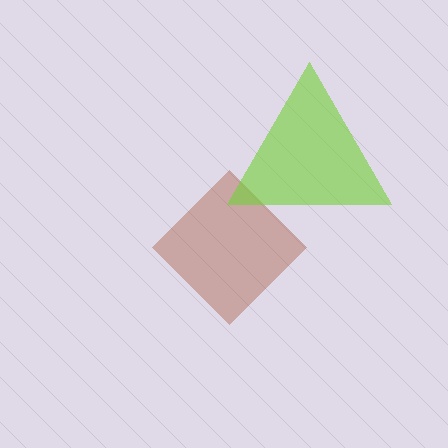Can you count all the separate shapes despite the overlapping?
Yes, there are 2 separate shapes.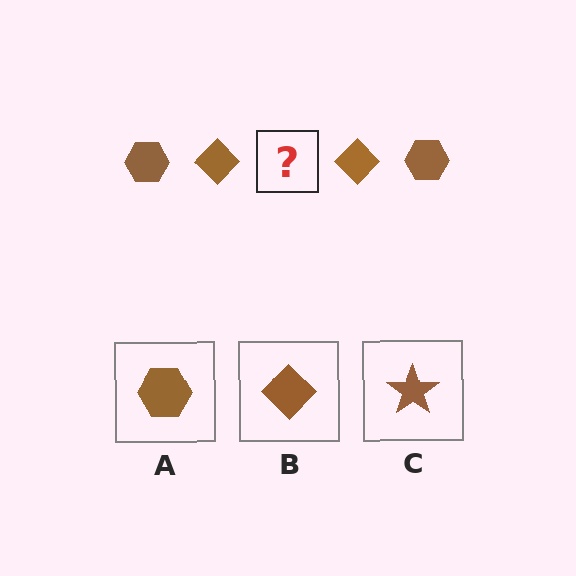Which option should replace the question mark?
Option A.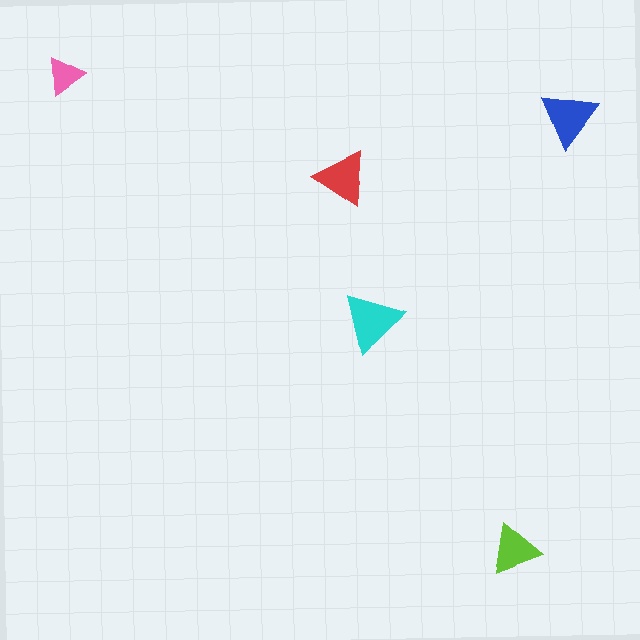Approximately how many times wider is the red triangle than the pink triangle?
About 1.5 times wider.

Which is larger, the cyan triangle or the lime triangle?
The cyan one.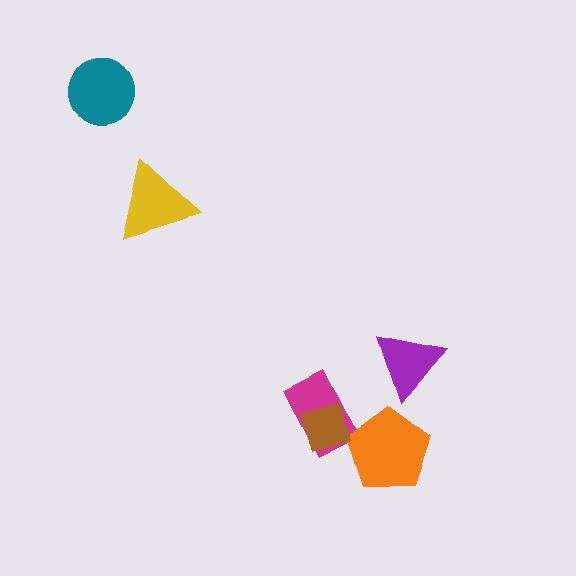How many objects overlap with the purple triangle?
0 objects overlap with the purple triangle.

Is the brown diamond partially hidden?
No, no other shape covers it.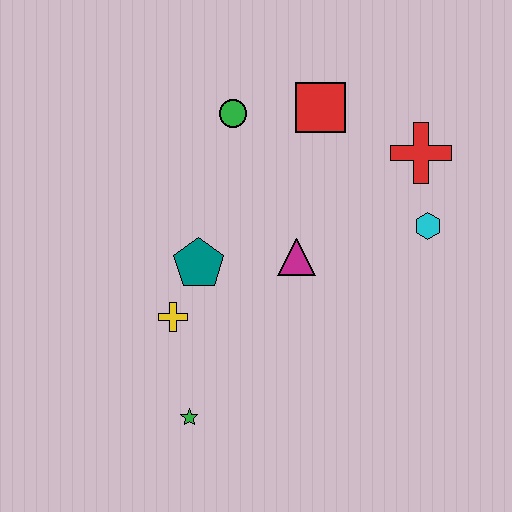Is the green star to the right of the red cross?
No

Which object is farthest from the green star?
The red cross is farthest from the green star.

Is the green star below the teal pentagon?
Yes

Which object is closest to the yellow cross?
The teal pentagon is closest to the yellow cross.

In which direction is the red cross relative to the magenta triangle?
The red cross is to the right of the magenta triangle.